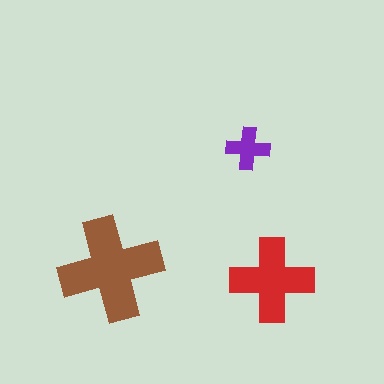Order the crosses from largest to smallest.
the brown one, the red one, the purple one.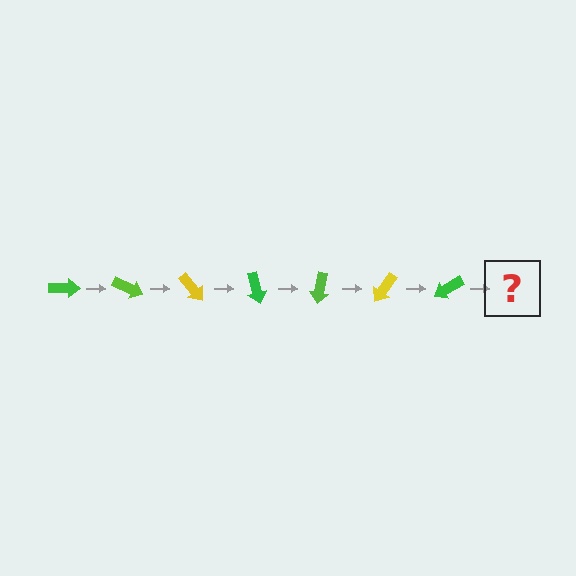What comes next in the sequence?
The next element should be a lime arrow, rotated 175 degrees from the start.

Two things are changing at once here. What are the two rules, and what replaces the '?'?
The two rules are that it rotates 25 degrees each step and the color cycles through green, lime, and yellow. The '?' should be a lime arrow, rotated 175 degrees from the start.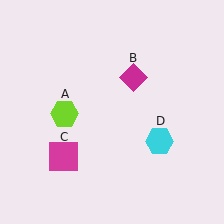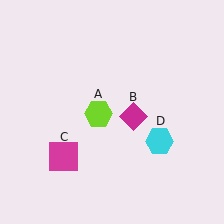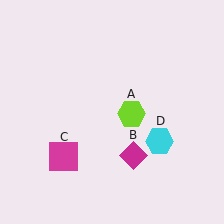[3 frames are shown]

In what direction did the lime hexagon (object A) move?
The lime hexagon (object A) moved right.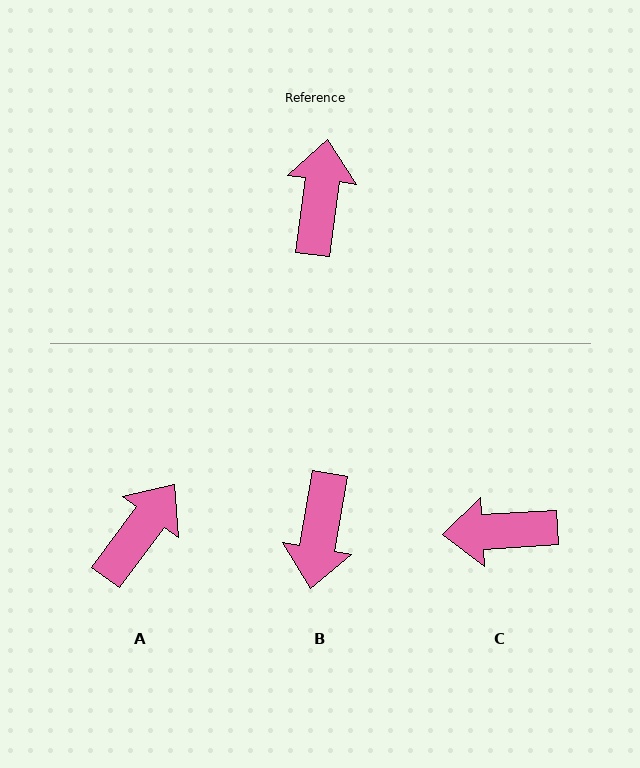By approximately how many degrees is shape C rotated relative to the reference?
Approximately 101 degrees counter-clockwise.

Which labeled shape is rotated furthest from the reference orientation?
B, about 178 degrees away.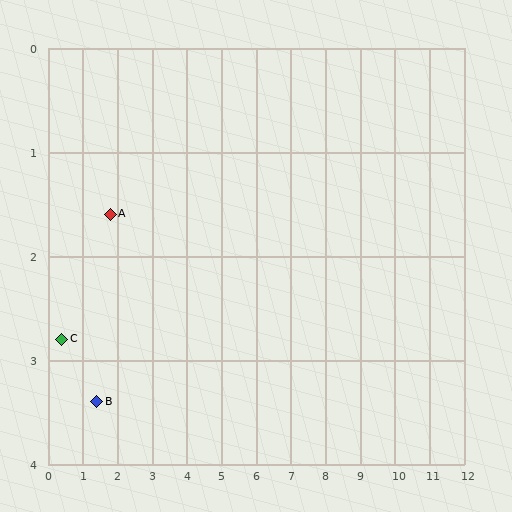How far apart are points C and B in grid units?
Points C and B are about 1.2 grid units apart.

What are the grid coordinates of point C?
Point C is at approximately (0.4, 2.8).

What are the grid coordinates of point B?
Point B is at approximately (1.4, 3.4).